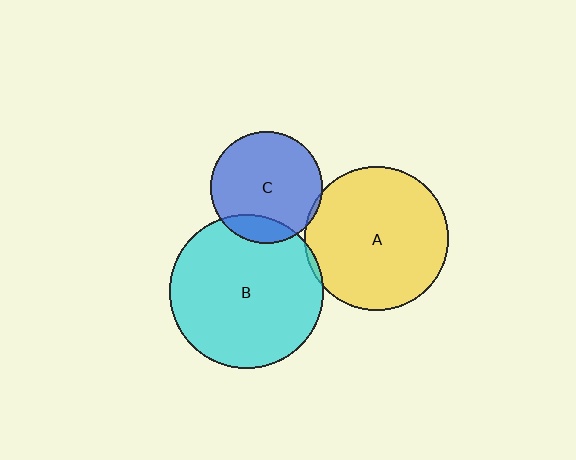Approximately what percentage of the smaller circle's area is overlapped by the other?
Approximately 15%.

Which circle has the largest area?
Circle B (cyan).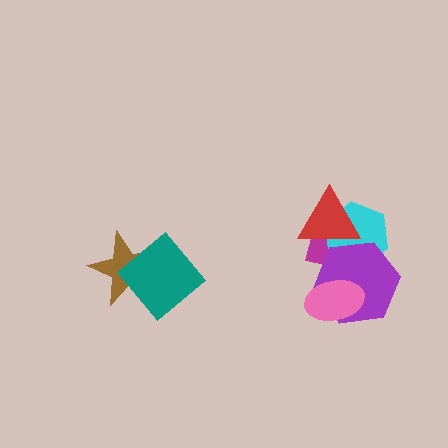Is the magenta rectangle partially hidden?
Yes, it is partially covered by another shape.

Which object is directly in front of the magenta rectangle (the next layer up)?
The cyan hexagon is directly in front of the magenta rectangle.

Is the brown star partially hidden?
Yes, it is partially covered by another shape.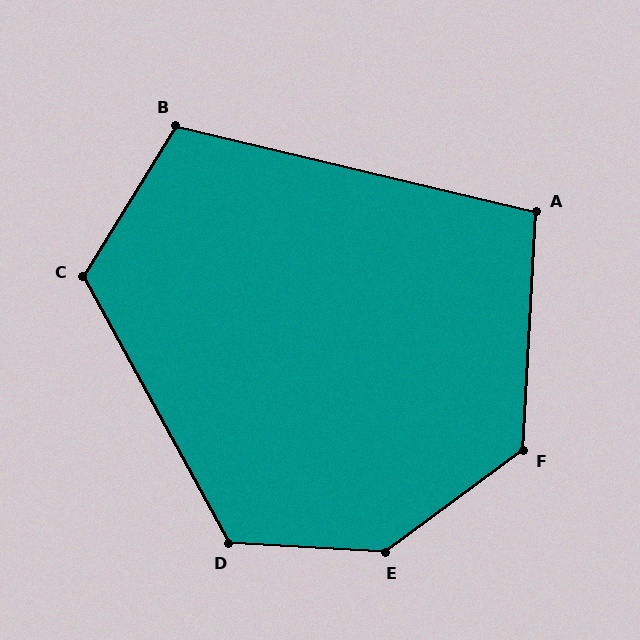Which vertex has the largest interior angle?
E, at approximately 140 degrees.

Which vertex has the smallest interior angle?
A, at approximately 100 degrees.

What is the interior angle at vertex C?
Approximately 119 degrees (obtuse).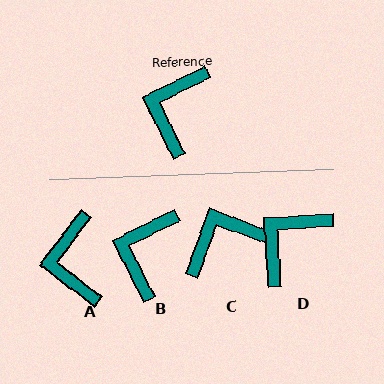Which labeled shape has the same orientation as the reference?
B.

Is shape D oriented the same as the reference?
No, it is off by about 23 degrees.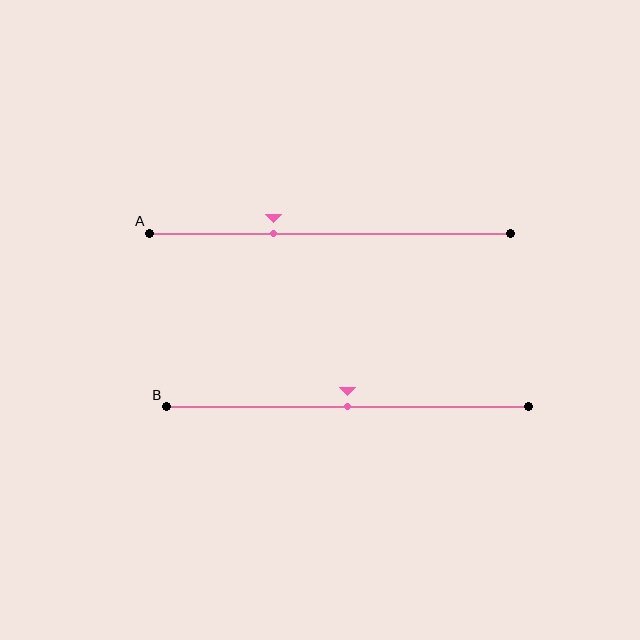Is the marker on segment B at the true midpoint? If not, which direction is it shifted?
Yes, the marker on segment B is at the true midpoint.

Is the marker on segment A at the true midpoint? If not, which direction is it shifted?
No, the marker on segment A is shifted to the left by about 16% of the segment length.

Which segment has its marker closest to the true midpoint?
Segment B has its marker closest to the true midpoint.